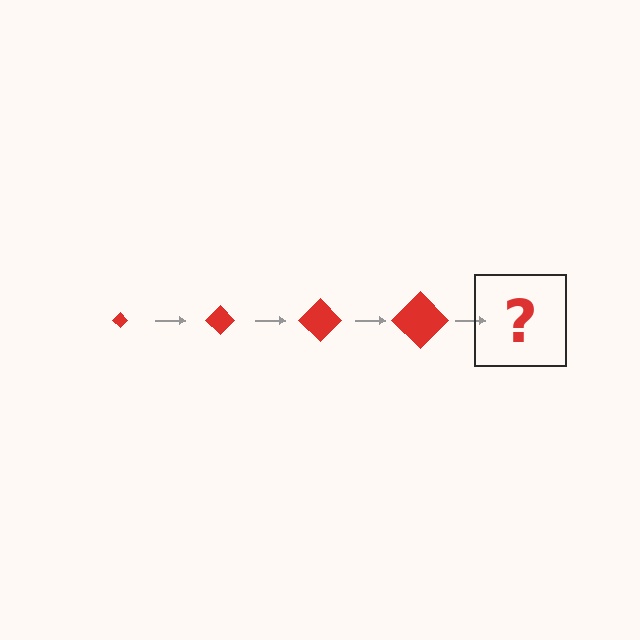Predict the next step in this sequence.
The next step is a red diamond, larger than the previous one.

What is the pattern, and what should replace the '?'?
The pattern is that the diamond gets progressively larger each step. The '?' should be a red diamond, larger than the previous one.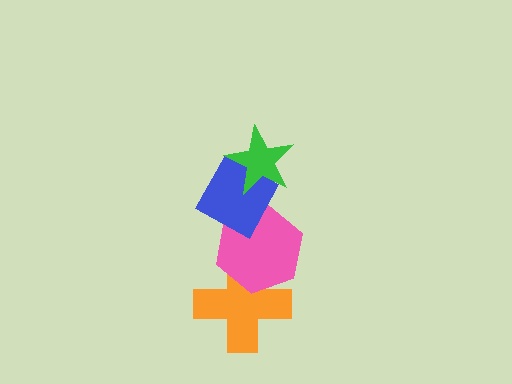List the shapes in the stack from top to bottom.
From top to bottom: the green star, the blue diamond, the pink hexagon, the orange cross.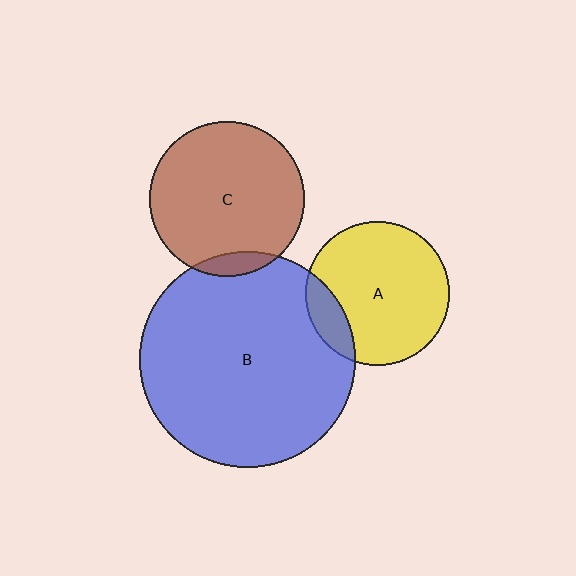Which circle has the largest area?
Circle B (blue).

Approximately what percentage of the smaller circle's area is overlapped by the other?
Approximately 10%.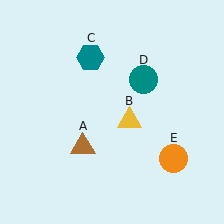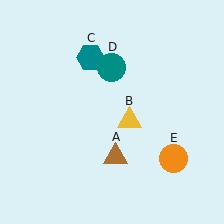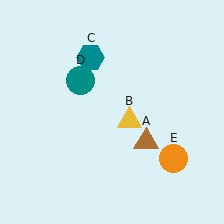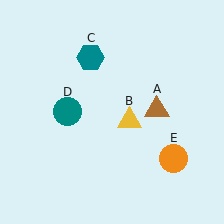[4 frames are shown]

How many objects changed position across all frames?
2 objects changed position: brown triangle (object A), teal circle (object D).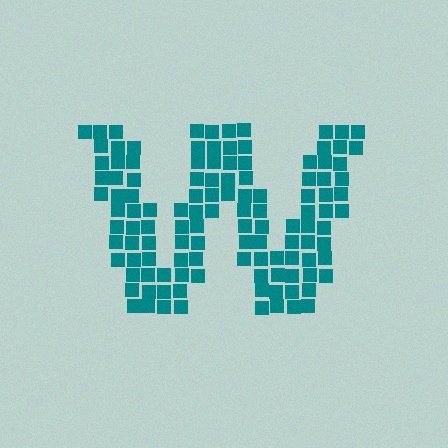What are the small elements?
The small elements are squares.